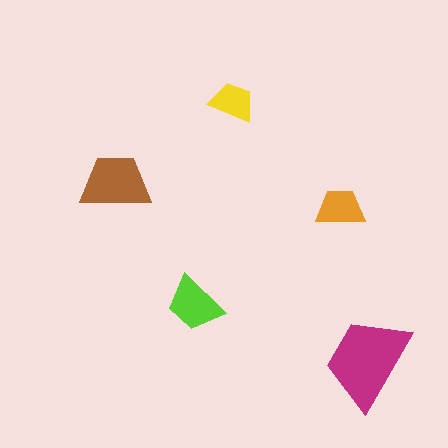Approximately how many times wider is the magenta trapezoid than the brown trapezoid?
About 1.5 times wider.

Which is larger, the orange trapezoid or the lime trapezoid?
The lime one.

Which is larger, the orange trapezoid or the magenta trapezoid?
The magenta one.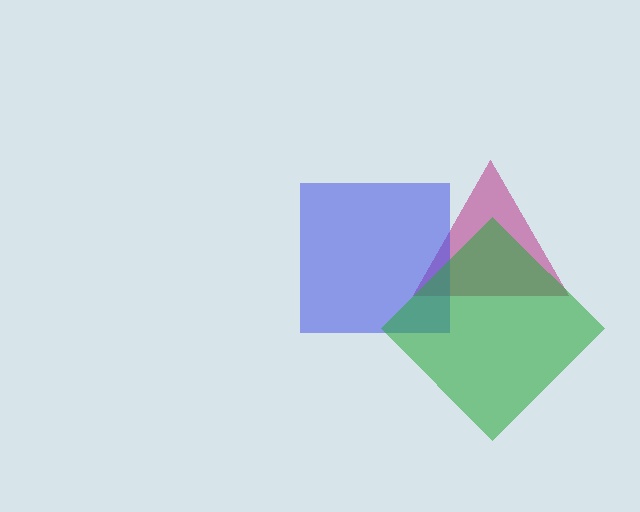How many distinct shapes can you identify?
There are 3 distinct shapes: a magenta triangle, a blue square, a green diamond.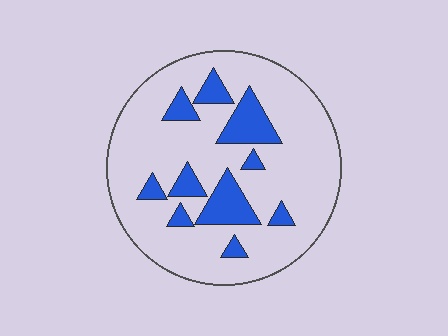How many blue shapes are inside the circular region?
10.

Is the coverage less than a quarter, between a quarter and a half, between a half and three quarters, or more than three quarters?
Less than a quarter.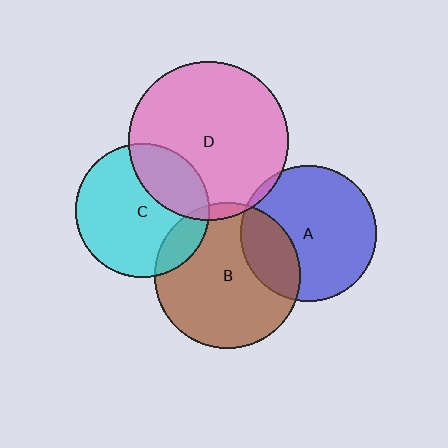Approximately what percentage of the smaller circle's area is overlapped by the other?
Approximately 25%.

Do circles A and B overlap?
Yes.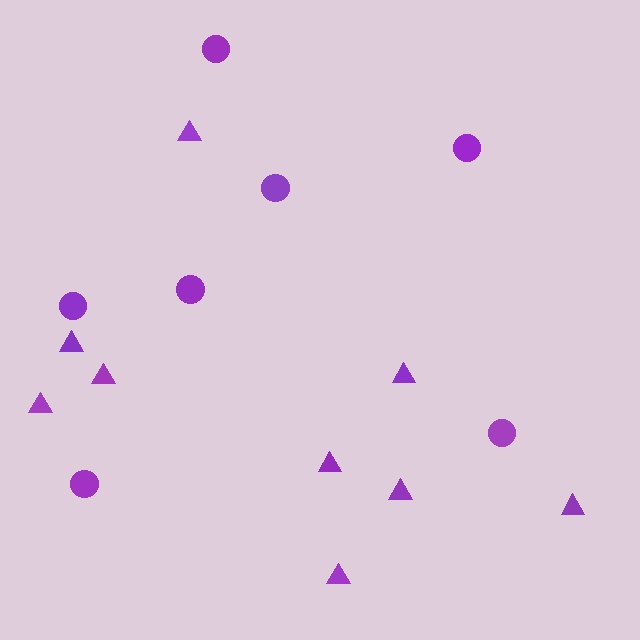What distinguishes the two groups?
There are 2 groups: one group of triangles (9) and one group of circles (7).